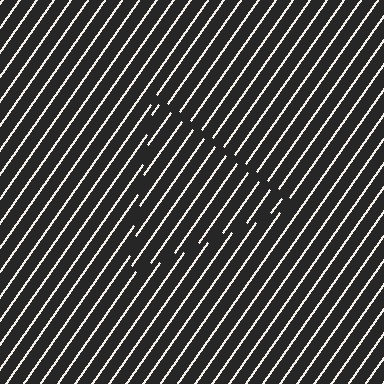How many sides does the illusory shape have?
3 sides — the line-ends trace a triangle.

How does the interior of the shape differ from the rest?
The interior of the shape contains the same grating, shifted by half a period — the contour is defined by the phase discontinuity where line-ends from the inner and outer gratings abut.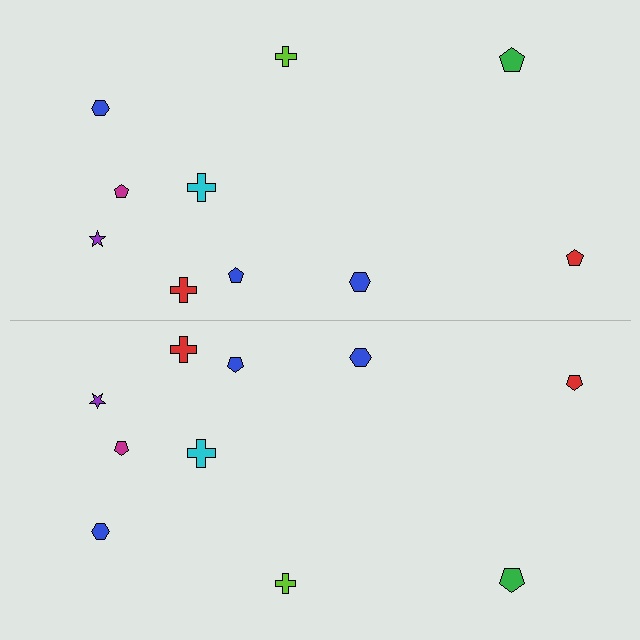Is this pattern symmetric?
Yes, this pattern has bilateral (reflection) symmetry.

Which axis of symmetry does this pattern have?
The pattern has a horizontal axis of symmetry running through the center of the image.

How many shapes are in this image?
There are 20 shapes in this image.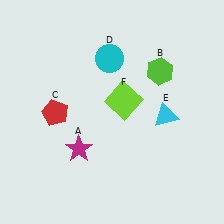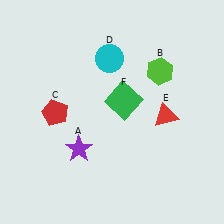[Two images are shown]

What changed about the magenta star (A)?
In Image 1, A is magenta. In Image 2, it changed to purple.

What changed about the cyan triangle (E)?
In Image 1, E is cyan. In Image 2, it changed to red.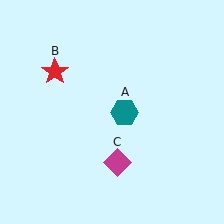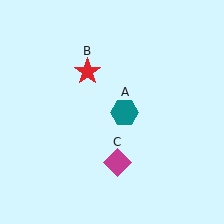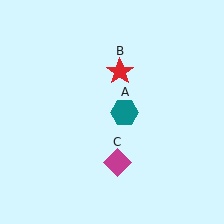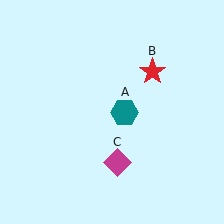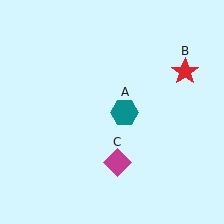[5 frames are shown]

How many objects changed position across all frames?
1 object changed position: red star (object B).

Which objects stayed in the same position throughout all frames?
Teal hexagon (object A) and magenta diamond (object C) remained stationary.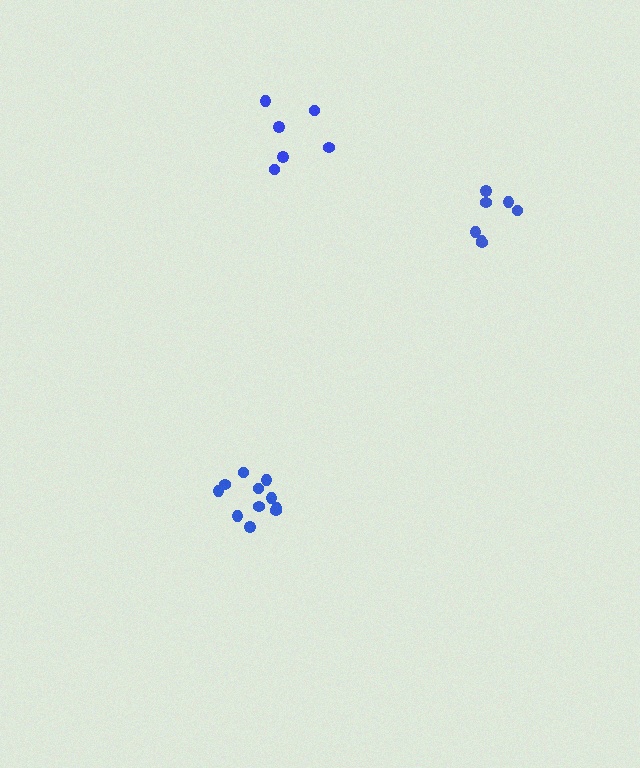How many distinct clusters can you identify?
There are 3 distinct clusters.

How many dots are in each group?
Group 1: 11 dots, Group 2: 7 dots, Group 3: 6 dots (24 total).